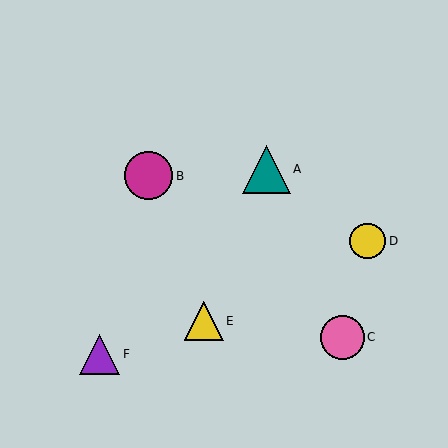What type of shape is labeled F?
Shape F is a purple triangle.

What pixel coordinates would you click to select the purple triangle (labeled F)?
Click at (100, 354) to select the purple triangle F.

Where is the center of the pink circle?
The center of the pink circle is at (342, 337).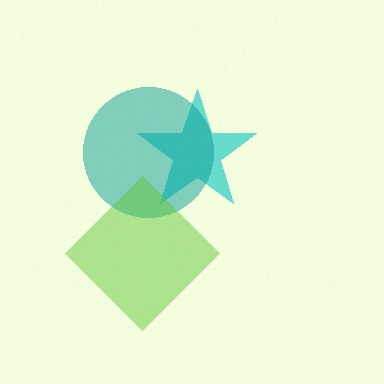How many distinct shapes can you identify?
There are 3 distinct shapes: a cyan star, a teal circle, a lime diamond.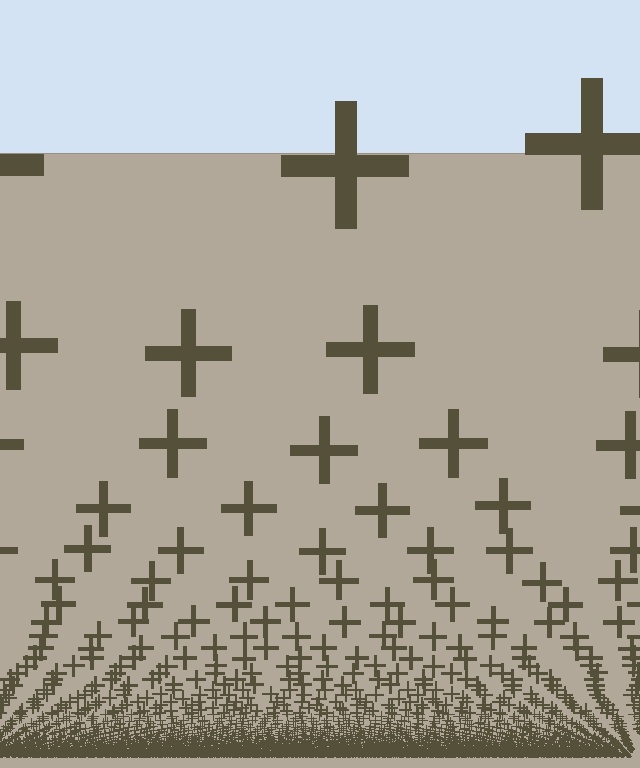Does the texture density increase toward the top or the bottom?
Density increases toward the bottom.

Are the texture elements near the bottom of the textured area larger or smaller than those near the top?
Smaller. The gradient is inverted — elements near the bottom are smaller and denser.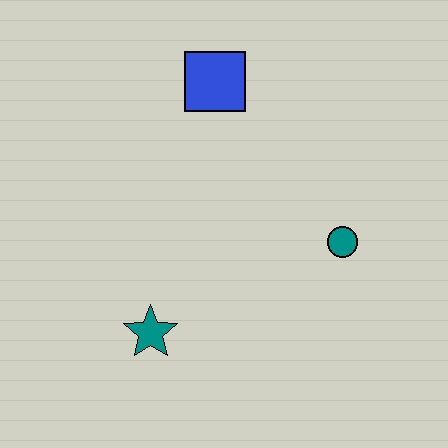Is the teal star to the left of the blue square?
Yes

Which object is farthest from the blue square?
The teal star is farthest from the blue square.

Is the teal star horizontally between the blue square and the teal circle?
No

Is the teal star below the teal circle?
Yes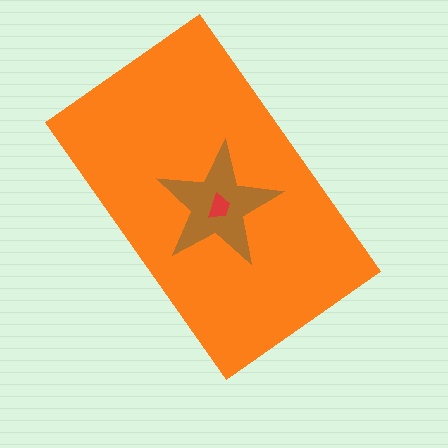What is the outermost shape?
The orange rectangle.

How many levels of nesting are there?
3.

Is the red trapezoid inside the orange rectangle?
Yes.